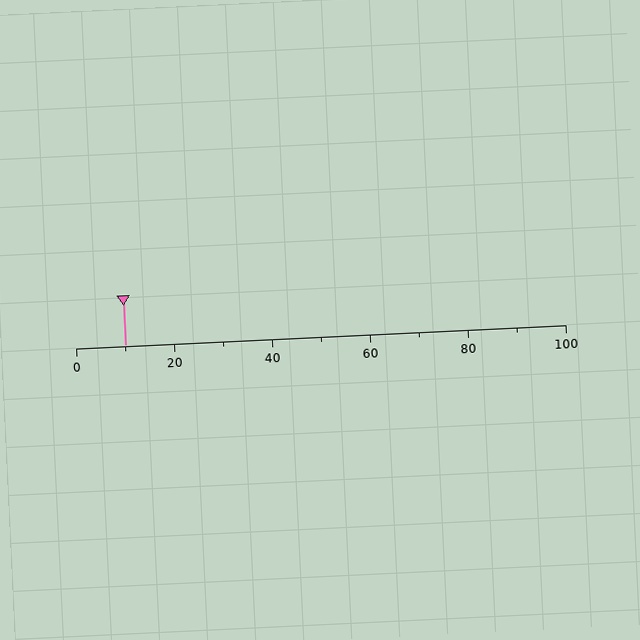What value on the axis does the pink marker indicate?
The marker indicates approximately 10.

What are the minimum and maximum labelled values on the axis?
The axis runs from 0 to 100.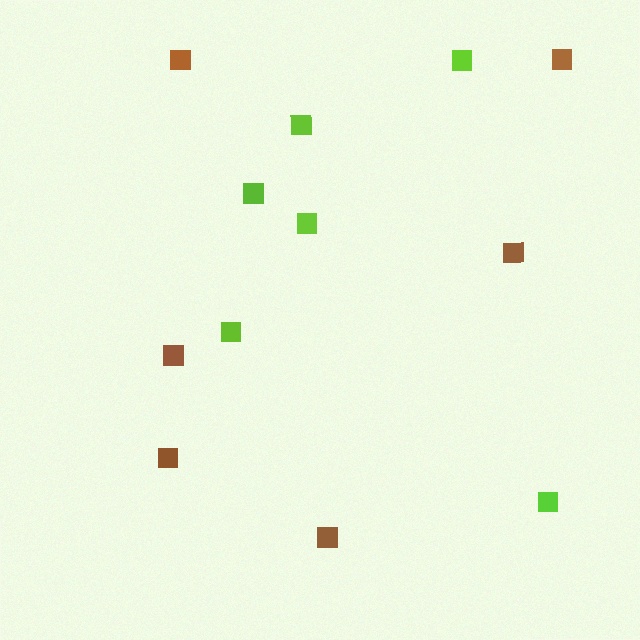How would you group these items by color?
There are 2 groups: one group of lime squares (6) and one group of brown squares (6).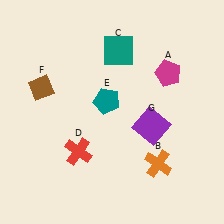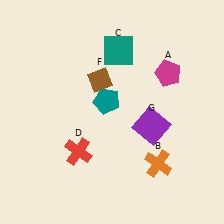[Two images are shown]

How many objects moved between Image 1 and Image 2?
1 object moved between the two images.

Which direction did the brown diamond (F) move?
The brown diamond (F) moved right.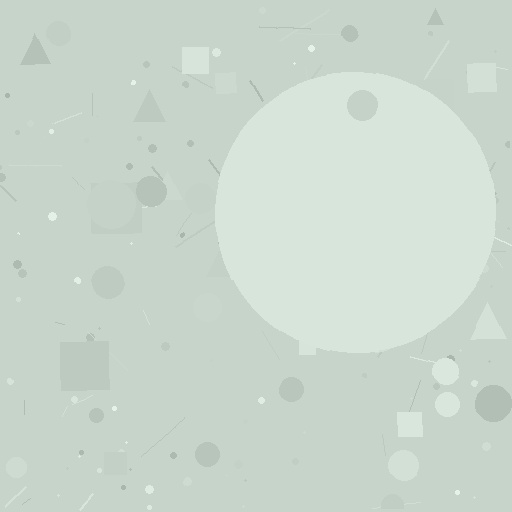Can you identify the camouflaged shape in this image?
The camouflaged shape is a circle.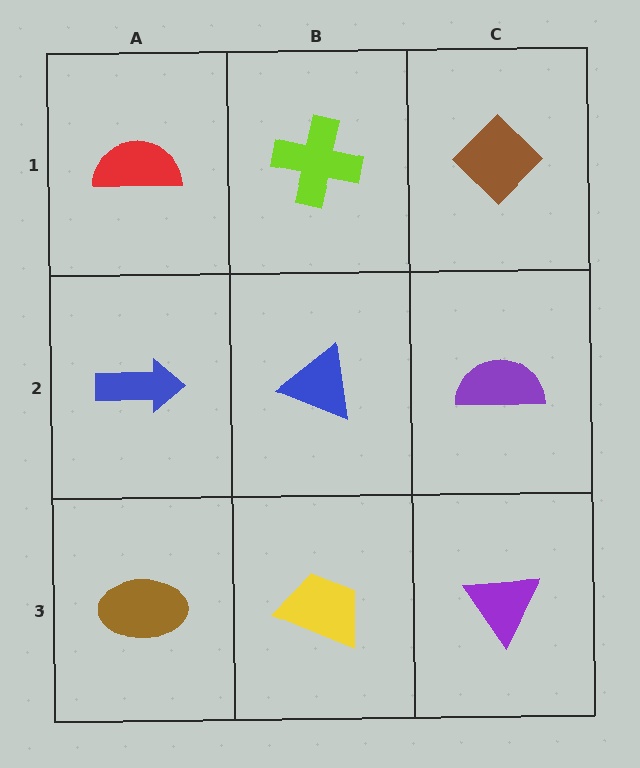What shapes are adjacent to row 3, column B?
A blue triangle (row 2, column B), a brown ellipse (row 3, column A), a purple triangle (row 3, column C).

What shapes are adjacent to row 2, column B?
A lime cross (row 1, column B), a yellow trapezoid (row 3, column B), a blue arrow (row 2, column A), a purple semicircle (row 2, column C).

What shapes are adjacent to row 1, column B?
A blue triangle (row 2, column B), a red semicircle (row 1, column A), a brown diamond (row 1, column C).